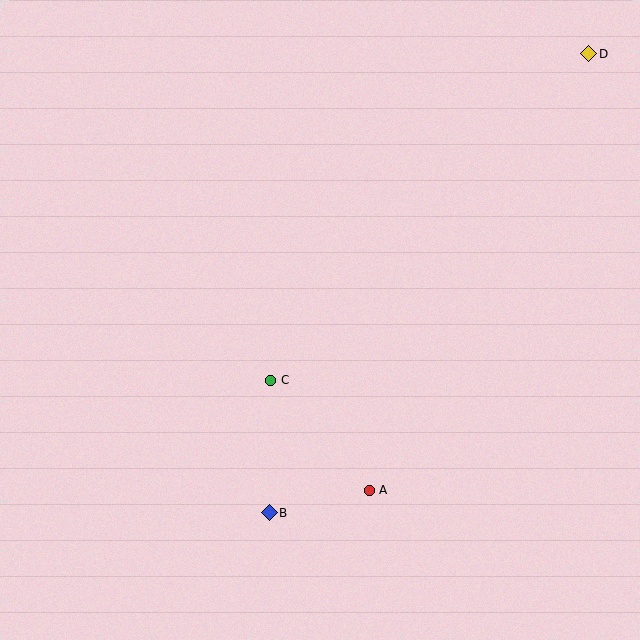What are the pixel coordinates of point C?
Point C is at (271, 380).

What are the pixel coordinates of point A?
Point A is at (369, 490).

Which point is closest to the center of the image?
Point C at (271, 380) is closest to the center.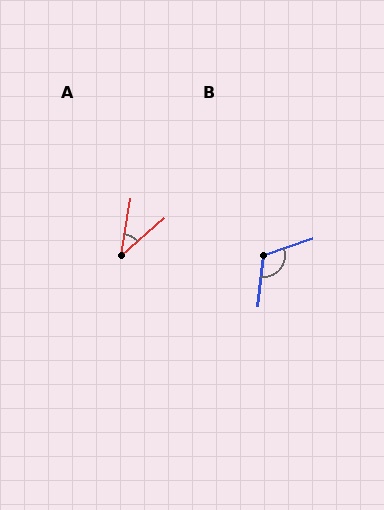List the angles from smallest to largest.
A (40°), B (114°).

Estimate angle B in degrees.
Approximately 114 degrees.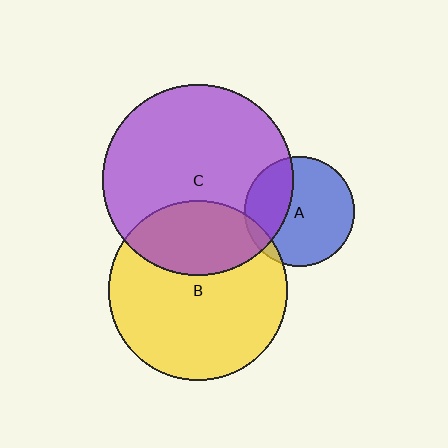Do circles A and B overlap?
Yes.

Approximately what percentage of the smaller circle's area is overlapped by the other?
Approximately 10%.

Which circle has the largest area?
Circle C (purple).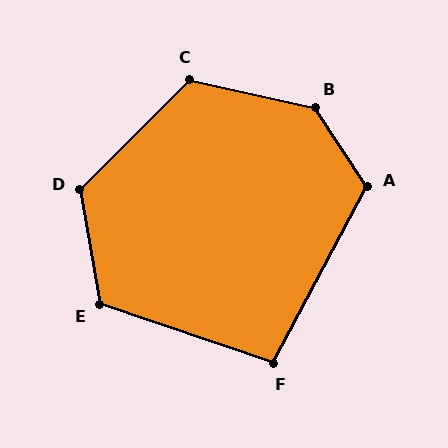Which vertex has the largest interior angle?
B, at approximately 136 degrees.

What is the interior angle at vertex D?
Approximately 125 degrees (obtuse).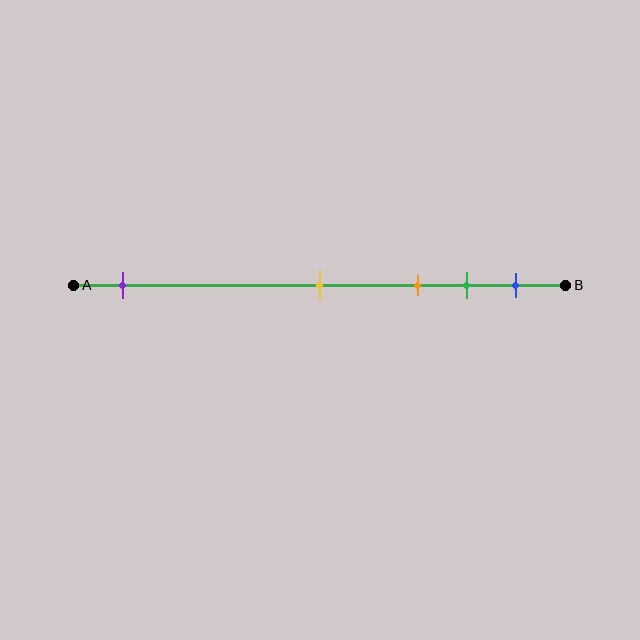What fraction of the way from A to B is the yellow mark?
The yellow mark is approximately 50% (0.5) of the way from A to B.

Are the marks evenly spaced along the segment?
No, the marks are not evenly spaced.